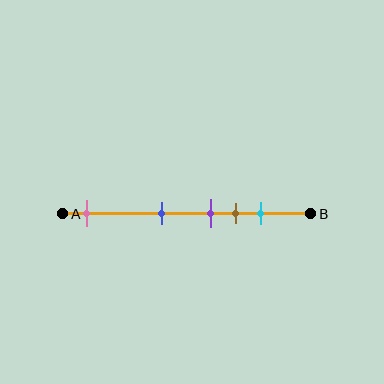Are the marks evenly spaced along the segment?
No, the marks are not evenly spaced.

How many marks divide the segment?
There are 5 marks dividing the segment.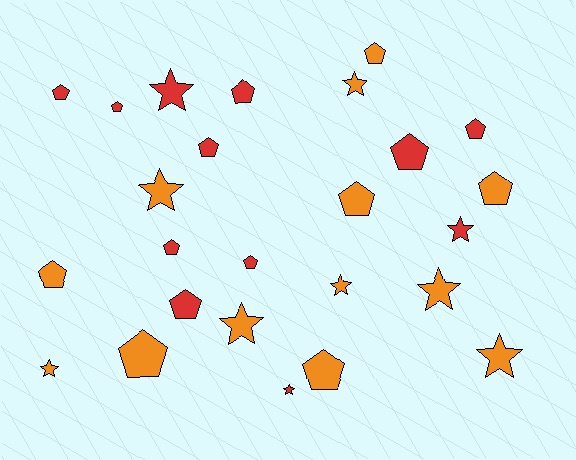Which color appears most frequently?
Orange, with 13 objects.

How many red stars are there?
There are 3 red stars.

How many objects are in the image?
There are 25 objects.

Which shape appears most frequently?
Pentagon, with 15 objects.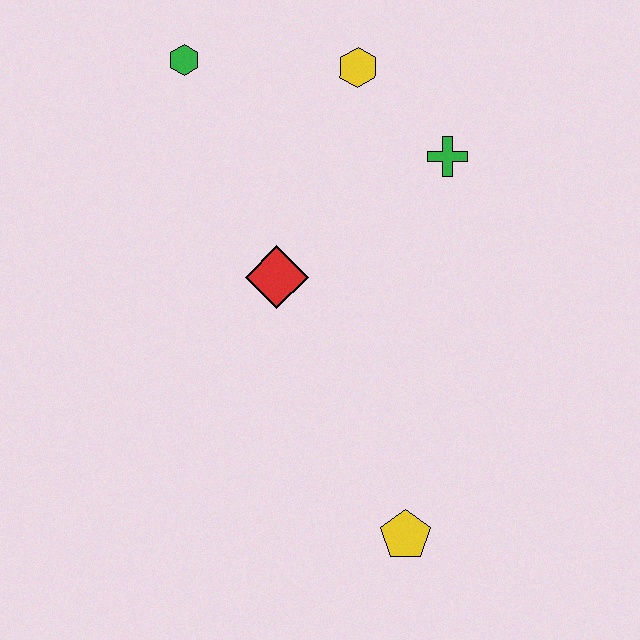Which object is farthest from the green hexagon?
The yellow pentagon is farthest from the green hexagon.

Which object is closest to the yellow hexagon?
The green cross is closest to the yellow hexagon.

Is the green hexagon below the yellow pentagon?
No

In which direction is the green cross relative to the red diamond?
The green cross is to the right of the red diamond.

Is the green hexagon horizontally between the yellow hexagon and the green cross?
No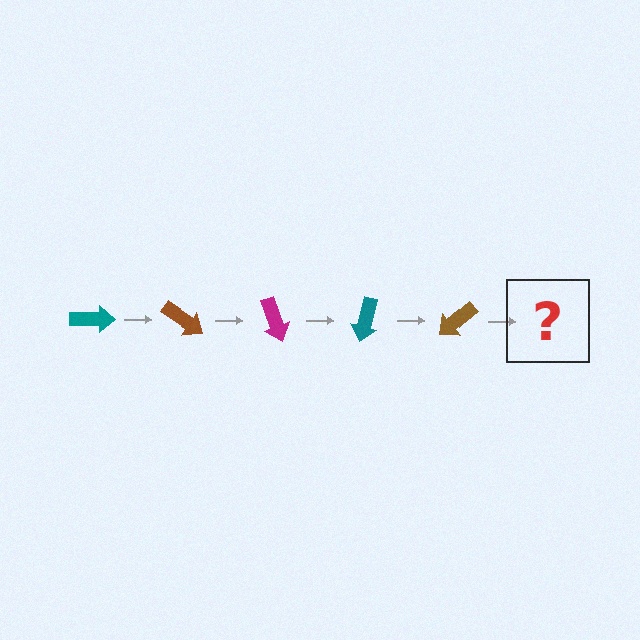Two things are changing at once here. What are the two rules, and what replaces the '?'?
The two rules are that it rotates 35 degrees each step and the color cycles through teal, brown, and magenta. The '?' should be a magenta arrow, rotated 175 degrees from the start.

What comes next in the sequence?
The next element should be a magenta arrow, rotated 175 degrees from the start.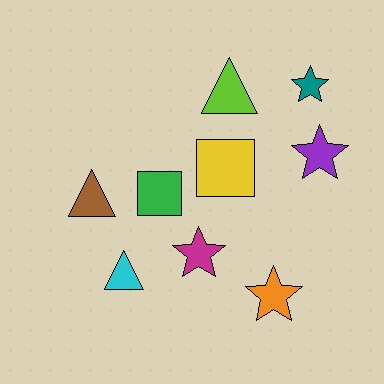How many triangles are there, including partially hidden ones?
There are 3 triangles.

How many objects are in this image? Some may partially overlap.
There are 9 objects.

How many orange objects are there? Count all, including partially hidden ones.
There is 1 orange object.